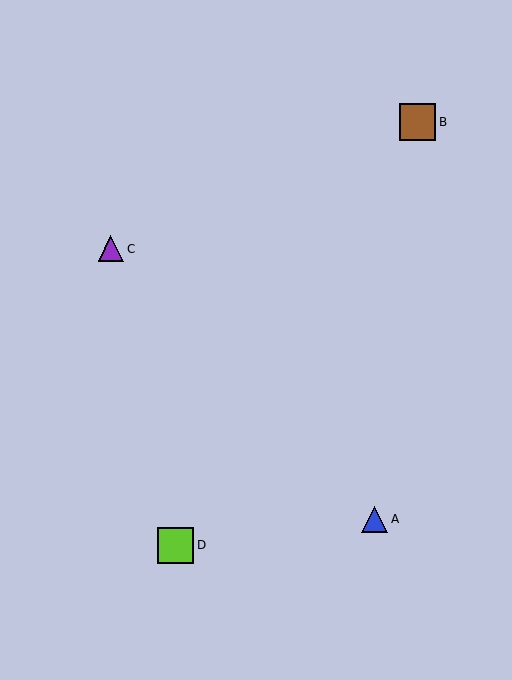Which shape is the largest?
The brown square (labeled B) is the largest.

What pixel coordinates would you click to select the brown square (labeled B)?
Click at (418, 122) to select the brown square B.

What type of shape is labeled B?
Shape B is a brown square.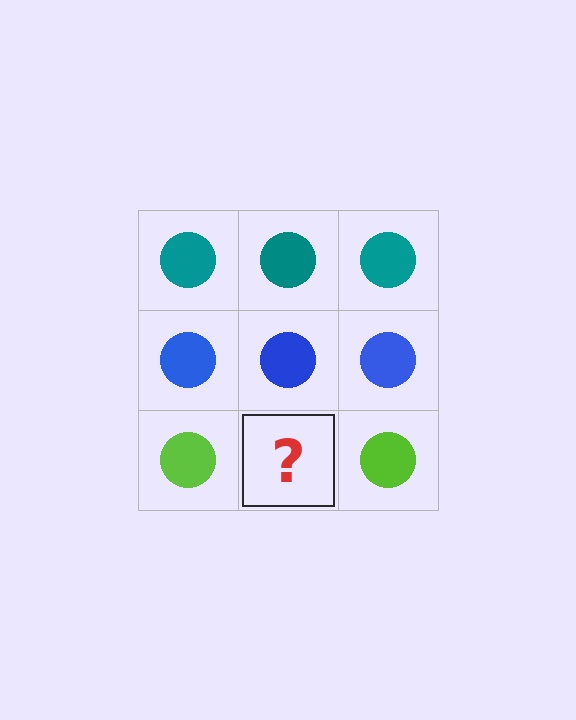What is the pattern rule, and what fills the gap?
The rule is that each row has a consistent color. The gap should be filled with a lime circle.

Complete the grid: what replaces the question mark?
The question mark should be replaced with a lime circle.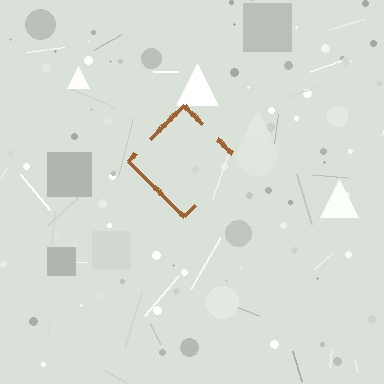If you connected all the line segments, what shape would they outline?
They would outline a diamond.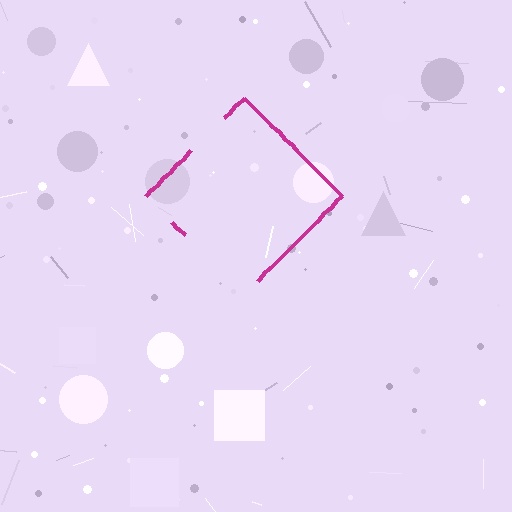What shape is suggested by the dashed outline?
The dashed outline suggests a diamond.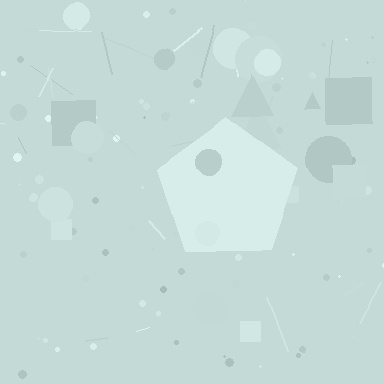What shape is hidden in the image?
A pentagon is hidden in the image.